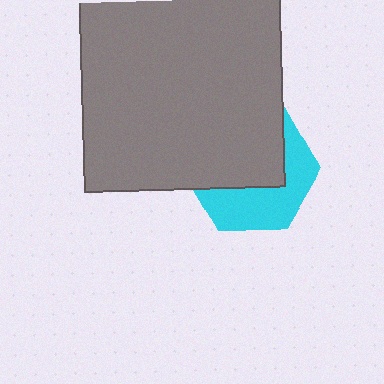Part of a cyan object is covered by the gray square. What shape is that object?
It is a hexagon.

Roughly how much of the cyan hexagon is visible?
A small part of it is visible (roughly 45%).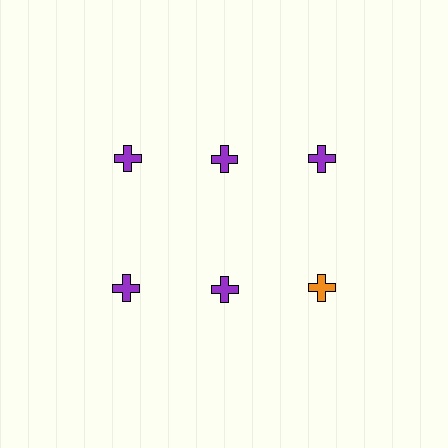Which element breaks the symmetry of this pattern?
The orange cross in the second row, center column breaks the symmetry. All other shapes are purple crosses.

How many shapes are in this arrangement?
There are 6 shapes arranged in a grid pattern.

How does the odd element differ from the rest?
It has a different color: orange instead of purple.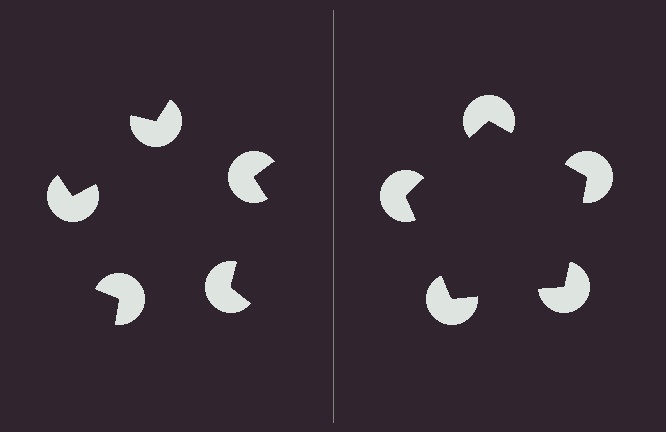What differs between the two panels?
The pac-man discs are positioned identically on both sides; only the wedge orientations differ. On the right they align to a pentagon; on the left they are misaligned.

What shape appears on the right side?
An illusory pentagon.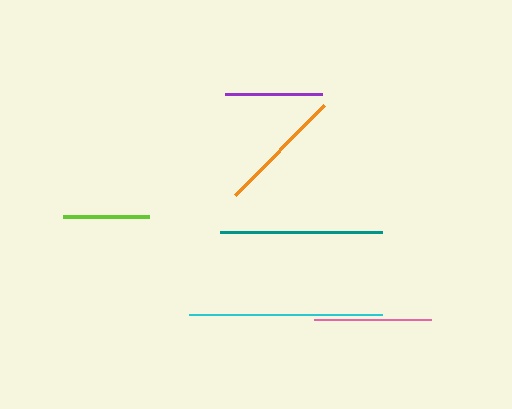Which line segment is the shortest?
The lime line is the shortest at approximately 86 pixels.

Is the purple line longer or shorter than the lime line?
The purple line is longer than the lime line.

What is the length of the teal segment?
The teal segment is approximately 163 pixels long.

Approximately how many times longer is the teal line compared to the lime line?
The teal line is approximately 1.9 times the length of the lime line.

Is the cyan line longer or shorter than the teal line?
The cyan line is longer than the teal line.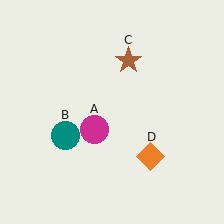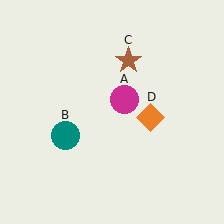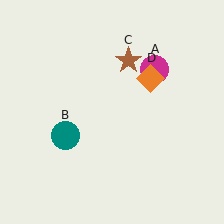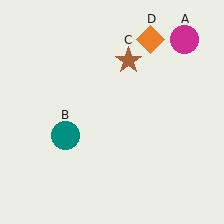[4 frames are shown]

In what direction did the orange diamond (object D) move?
The orange diamond (object D) moved up.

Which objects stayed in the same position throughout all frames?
Teal circle (object B) and brown star (object C) remained stationary.